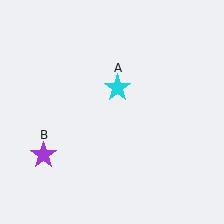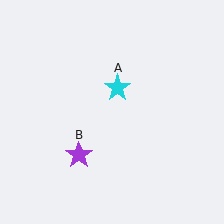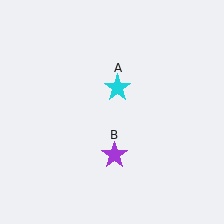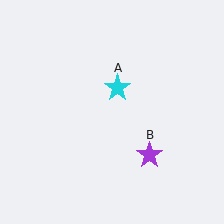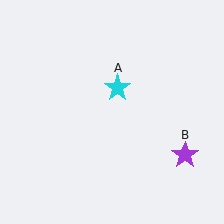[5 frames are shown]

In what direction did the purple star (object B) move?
The purple star (object B) moved right.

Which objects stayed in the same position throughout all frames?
Cyan star (object A) remained stationary.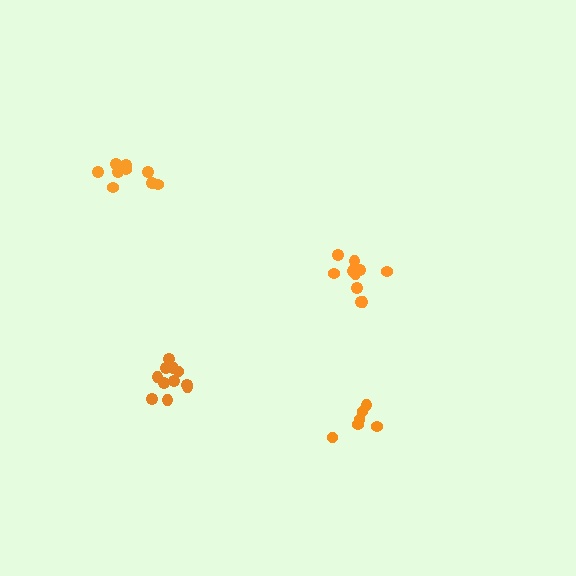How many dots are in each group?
Group 1: 6 dots, Group 2: 9 dots, Group 3: 11 dots, Group 4: 11 dots (37 total).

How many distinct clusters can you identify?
There are 4 distinct clusters.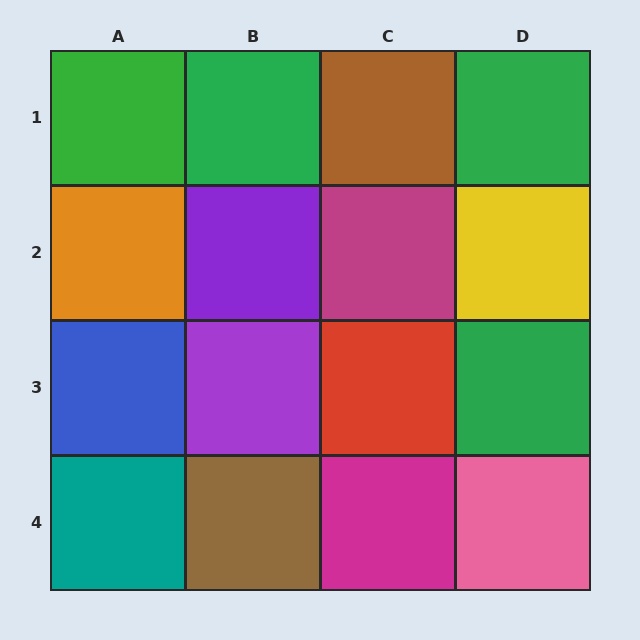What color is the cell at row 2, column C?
Magenta.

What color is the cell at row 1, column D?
Green.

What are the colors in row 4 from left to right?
Teal, brown, magenta, pink.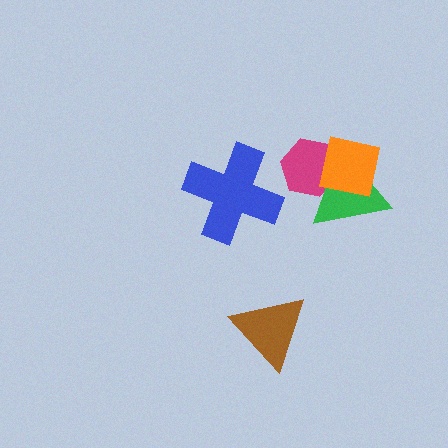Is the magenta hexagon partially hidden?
Yes, it is partially covered by another shape.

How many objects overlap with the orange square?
2 objects overlap with the orange square.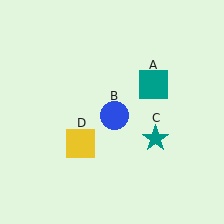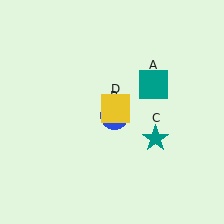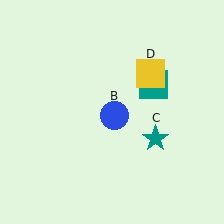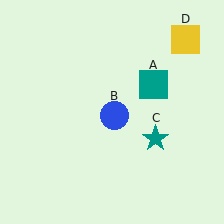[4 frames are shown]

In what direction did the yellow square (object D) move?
The yellow square (object D) moved up and to the right.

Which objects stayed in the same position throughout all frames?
Teal square (object A) and blue circle (object B) and teal star (object C) remained stationary.